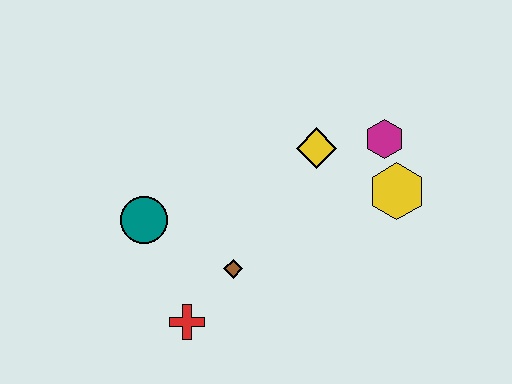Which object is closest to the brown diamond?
The red cross is closest to the brown diamond.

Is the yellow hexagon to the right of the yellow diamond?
Yes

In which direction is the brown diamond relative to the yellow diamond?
The brown diamond is below the yellow diamond.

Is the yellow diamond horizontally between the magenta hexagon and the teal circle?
Yes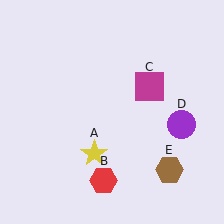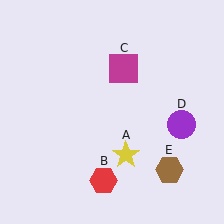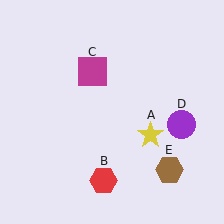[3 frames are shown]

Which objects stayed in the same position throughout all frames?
Red hexagon (object B) and purple circle (object D) and brown hexagon (object E) remained stationary.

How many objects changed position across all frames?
2 objects changed position: yellow star (object A), magenta square (object C).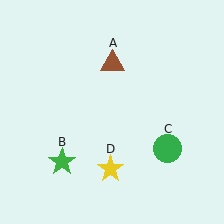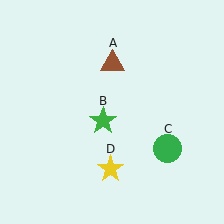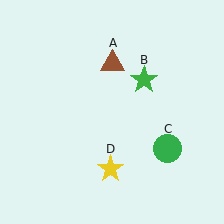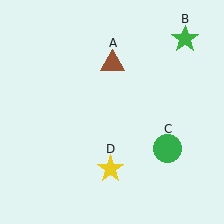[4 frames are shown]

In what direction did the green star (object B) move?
The green star (object B) moved up and to the right.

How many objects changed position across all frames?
1 object changed position: green star (object B).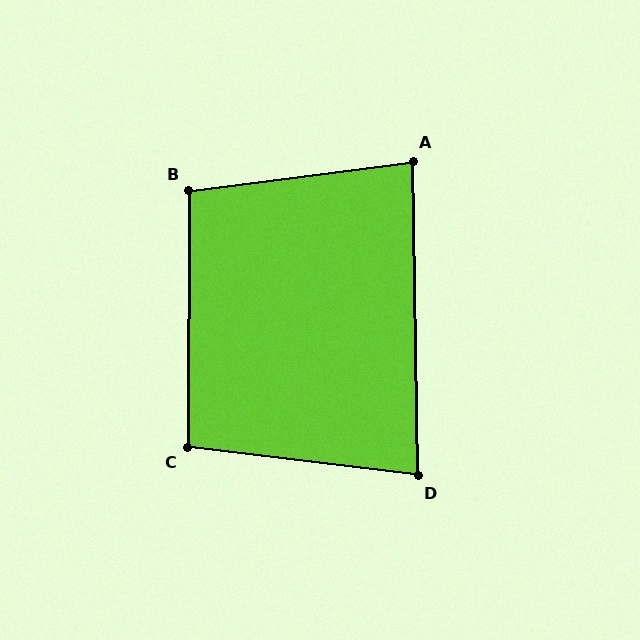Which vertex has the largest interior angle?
B, at approximately 98 degrees.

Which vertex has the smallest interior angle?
D, at approximately 82 degrees.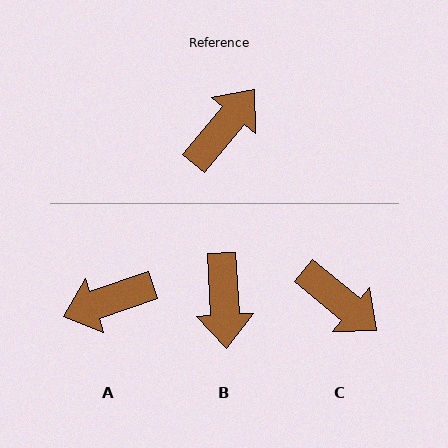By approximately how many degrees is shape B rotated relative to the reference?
Approximately 137 degrees clockwise.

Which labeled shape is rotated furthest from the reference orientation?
A, about 149 degrees away.